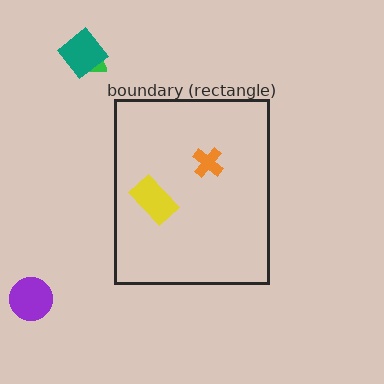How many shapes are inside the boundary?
2 inside, 3 outside.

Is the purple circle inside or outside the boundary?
Outside.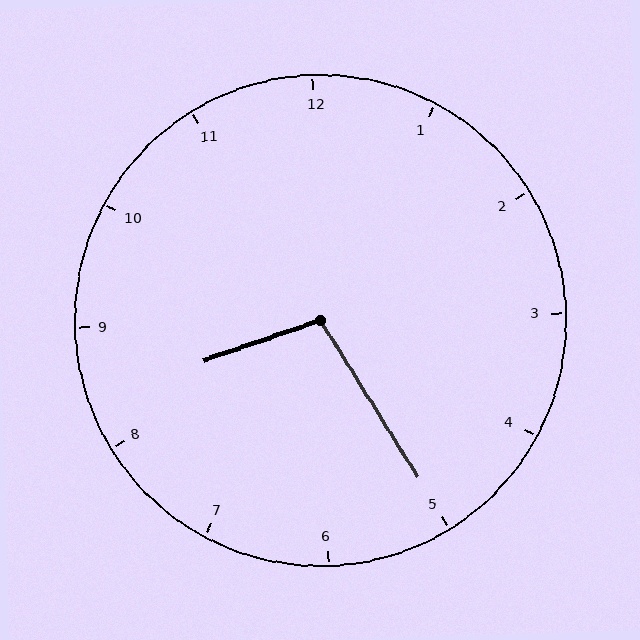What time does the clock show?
8:25.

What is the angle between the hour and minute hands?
Approximately 102 degrees.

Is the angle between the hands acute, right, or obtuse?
It is obtuse.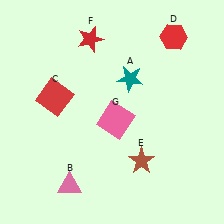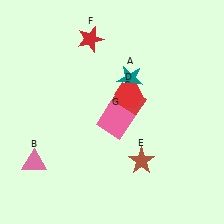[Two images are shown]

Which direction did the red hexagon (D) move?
The red hexagon (D) moved down.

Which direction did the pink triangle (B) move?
The pink triangle (B) moved left.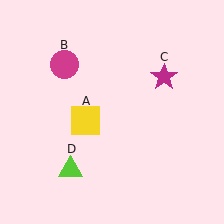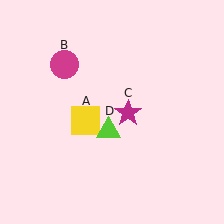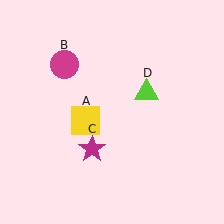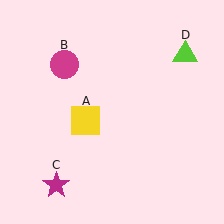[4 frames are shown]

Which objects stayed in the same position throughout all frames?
Yellow square (object A) and magenta circle (object B) remained stationary.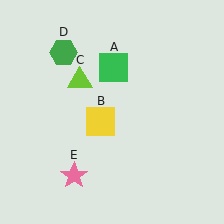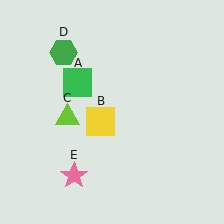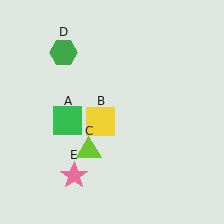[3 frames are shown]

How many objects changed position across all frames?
2 objects changed position: green square (object A), lime triangle (object C).